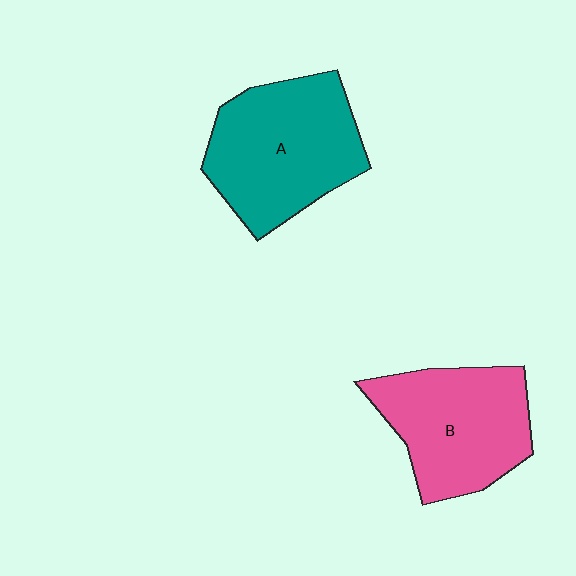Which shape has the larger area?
Shape A (teal).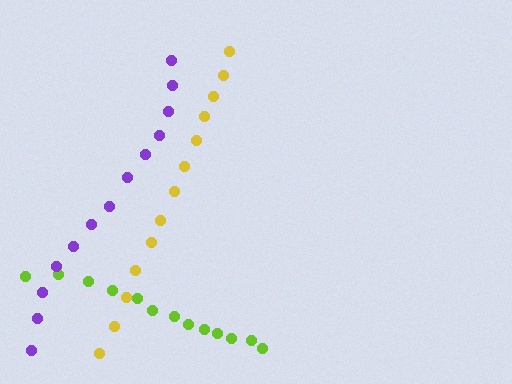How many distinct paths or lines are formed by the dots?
There are 3 distinct paths.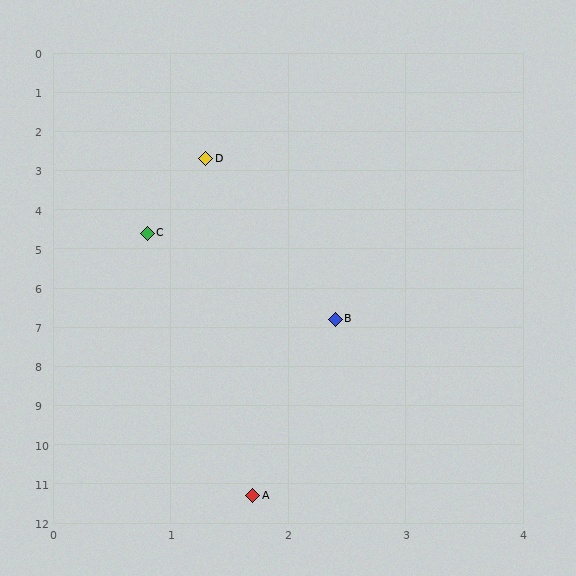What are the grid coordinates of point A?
Point A is at approximately (1.7, 11.3).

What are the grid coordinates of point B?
Point B is at approximately (2.4, 6.8).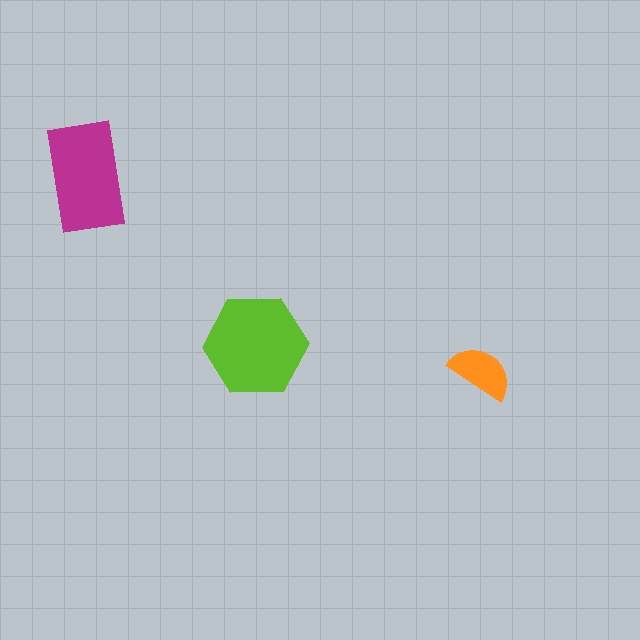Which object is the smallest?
The orange semicircle.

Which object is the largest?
The lime hexagon.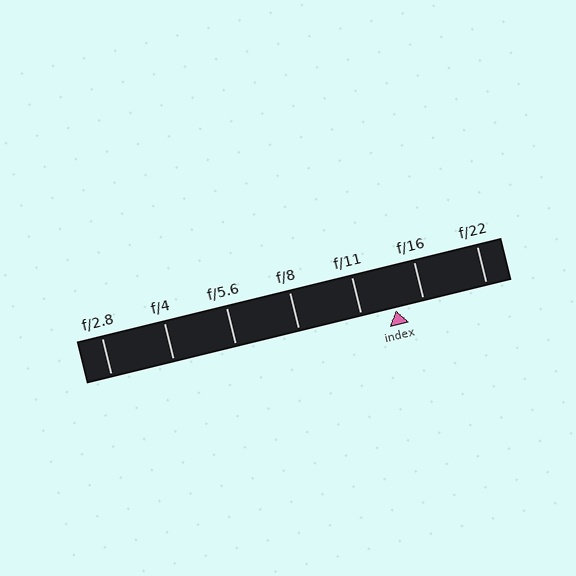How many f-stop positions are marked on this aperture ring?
There are 7 f-stop positions marked.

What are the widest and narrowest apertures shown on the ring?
The widest aperture shown is f/2.8 and the narrowest is f/22.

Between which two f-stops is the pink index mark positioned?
The index mark is between f/11 and f/16.